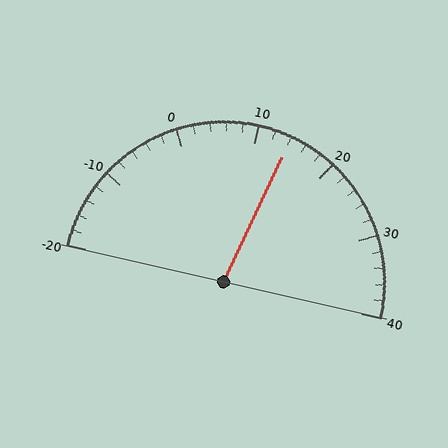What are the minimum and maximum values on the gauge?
The gauge ranges from -20 to 40.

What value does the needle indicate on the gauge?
The needle indicates approximately 14.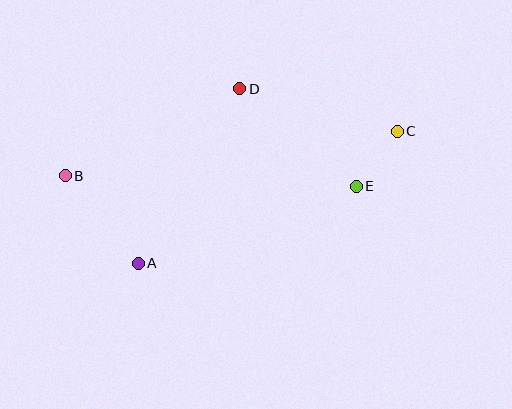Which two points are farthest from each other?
Points B and C are farthest from each other.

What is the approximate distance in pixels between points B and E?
The distance between B and E is approximately 291 pixels.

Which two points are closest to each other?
Points C and E are closest to each other.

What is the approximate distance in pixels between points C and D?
The distance between C and D is approximately 163 pixels.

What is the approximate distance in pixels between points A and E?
The distance between A and E is approximately 231 pixels.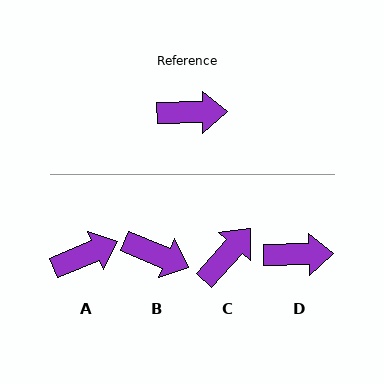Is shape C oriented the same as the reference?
No, it is off by about 47 degrees.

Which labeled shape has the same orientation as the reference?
D.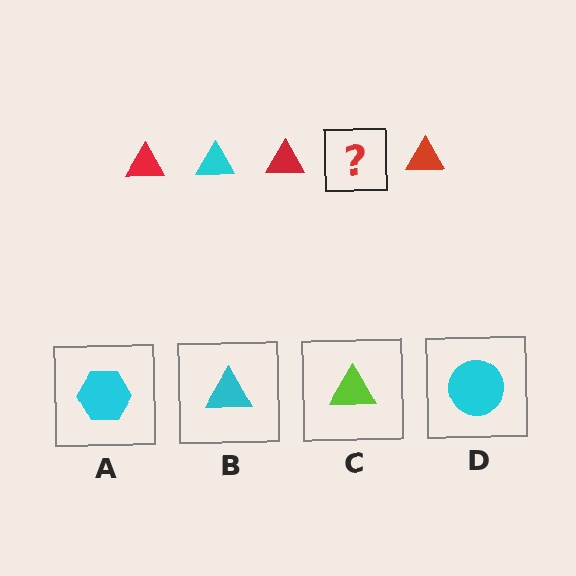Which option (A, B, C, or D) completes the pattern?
B.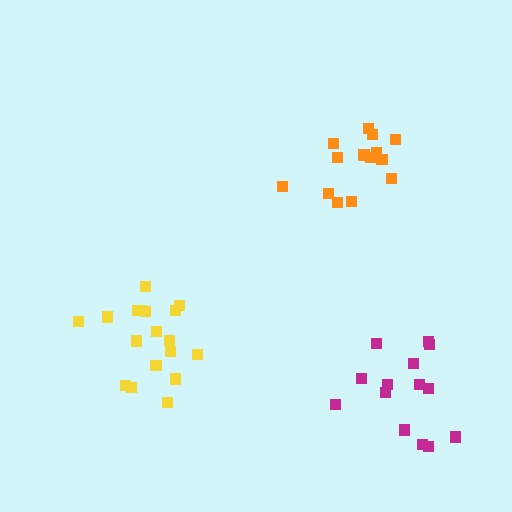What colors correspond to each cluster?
The clusters are colored: orange, yellow, magenta.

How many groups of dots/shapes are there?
There are 3 groups.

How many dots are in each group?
Group 1: 14 dots, Group 2: 18 dots, Group 3: 14 dots (46 total).